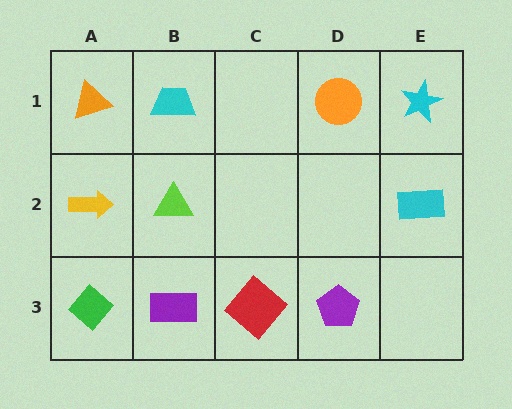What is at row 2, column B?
A lime triangle.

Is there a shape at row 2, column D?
No, that cell is empty.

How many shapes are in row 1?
4 shapes.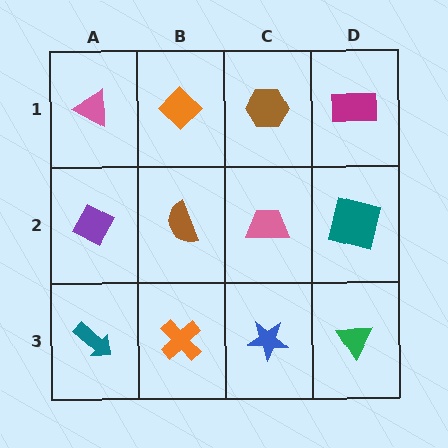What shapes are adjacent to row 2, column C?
A brown hexagon (row 1, column C), a blue star (row 3, column C), a brown semicircle (row 2, column B), a teal square (row 2, column D).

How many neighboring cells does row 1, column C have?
3.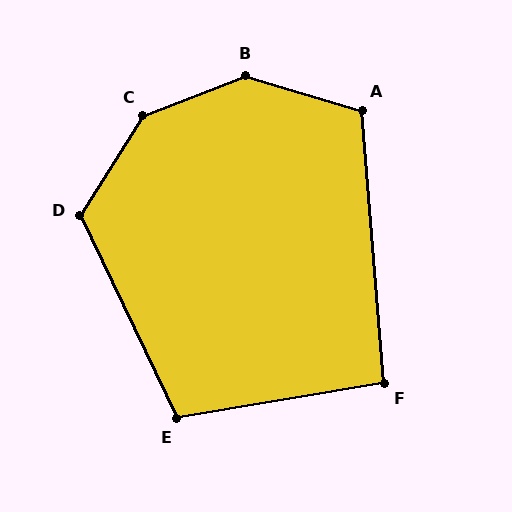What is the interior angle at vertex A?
Approximately 111 degrees (obtuse).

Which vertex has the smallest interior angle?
F, at approximately 95 degrees.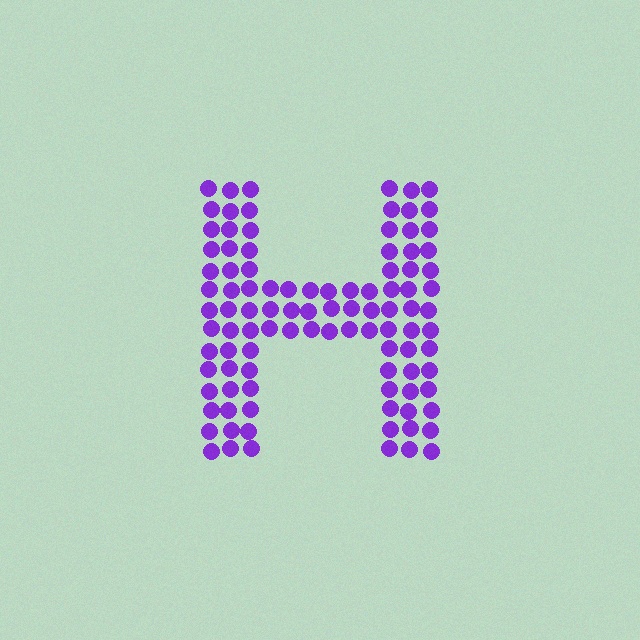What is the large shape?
The large shape is the letter H.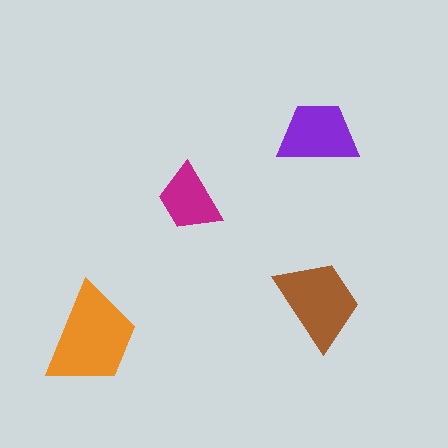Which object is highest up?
The purple trapezoid is topmost.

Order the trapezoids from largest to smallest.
the orange one, the brown one, the purple one, the magenta one.